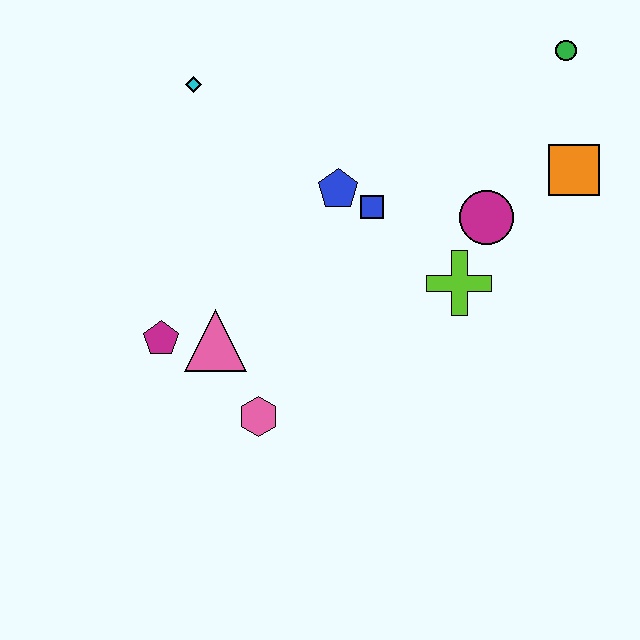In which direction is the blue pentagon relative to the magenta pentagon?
The blue pentagon is to the right of the magenta pentagon.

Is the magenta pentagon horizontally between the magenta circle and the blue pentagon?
No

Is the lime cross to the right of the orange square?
No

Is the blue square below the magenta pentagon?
No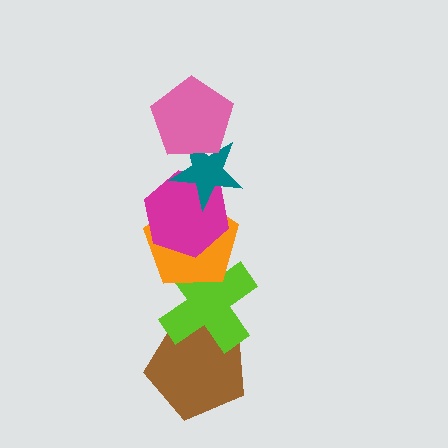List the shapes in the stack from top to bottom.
From top to bottom: the pink pentagon, the teal star, the magenta hexagon, the orange pentagon, the lime cross, the brown pentagon.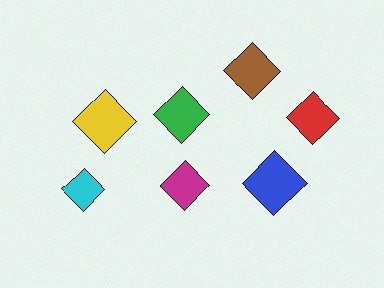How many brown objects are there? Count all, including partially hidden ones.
There is 1 brown object.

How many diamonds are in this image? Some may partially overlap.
There are 7 diamonds.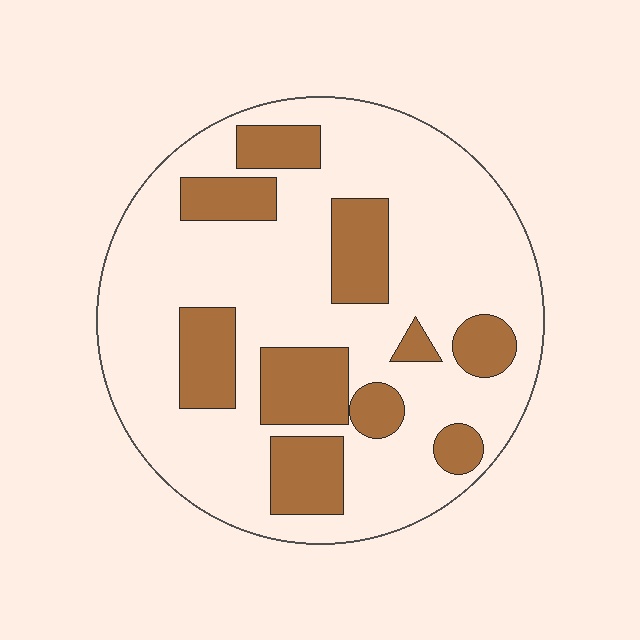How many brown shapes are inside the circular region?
10.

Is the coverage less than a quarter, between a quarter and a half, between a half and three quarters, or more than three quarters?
Between a quarter and a half.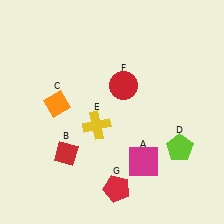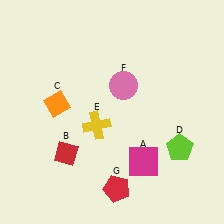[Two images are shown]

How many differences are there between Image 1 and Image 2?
There is 1 difference between the two images.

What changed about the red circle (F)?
In Image 1, F is red. In Image 2, it changed to pink.